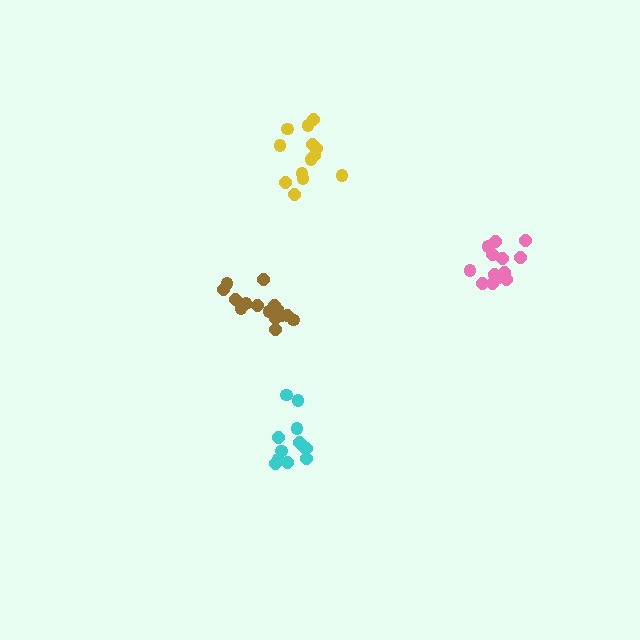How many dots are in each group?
Group 1: 12 dots, Group 2: 13 dots, Group 3: 16 dots, Group 4: 13 dots (54 total).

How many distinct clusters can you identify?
There are 4 distinct clusters.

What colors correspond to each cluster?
The clusters are colored: cyan, yellow, brown, pink.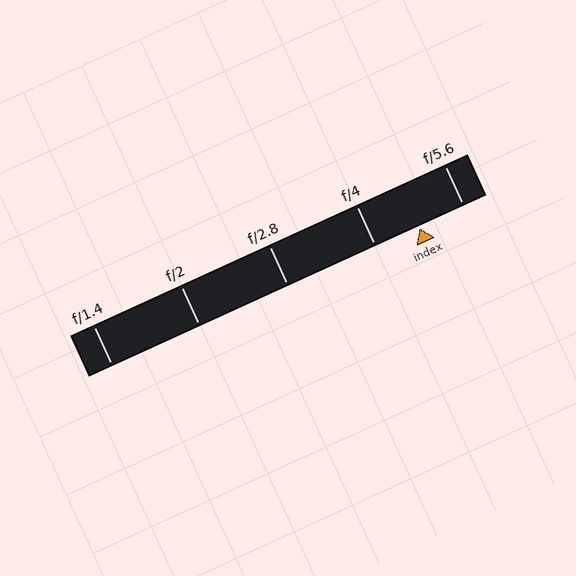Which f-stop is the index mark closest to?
The index mark is closest to f/5.6.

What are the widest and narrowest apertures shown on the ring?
The widest aperture shown is f/1.4 and the narrowest is f/5.6.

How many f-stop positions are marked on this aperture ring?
There are 5 f-stop positions marked.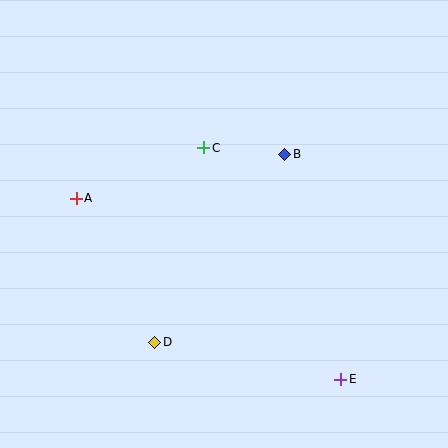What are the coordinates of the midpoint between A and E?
The midpoint between A and E is at (208, 289).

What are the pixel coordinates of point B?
Point B is at (285, 154).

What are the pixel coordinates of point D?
Point D is at (155, 342).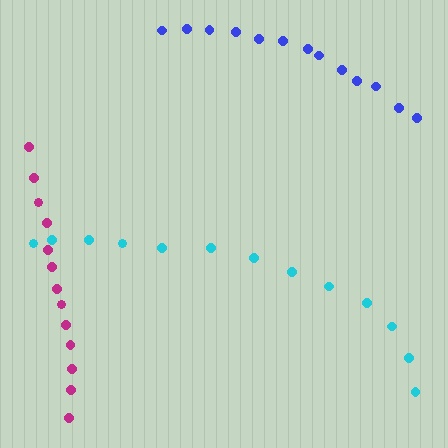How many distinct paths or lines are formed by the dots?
There are 3 distinct paths.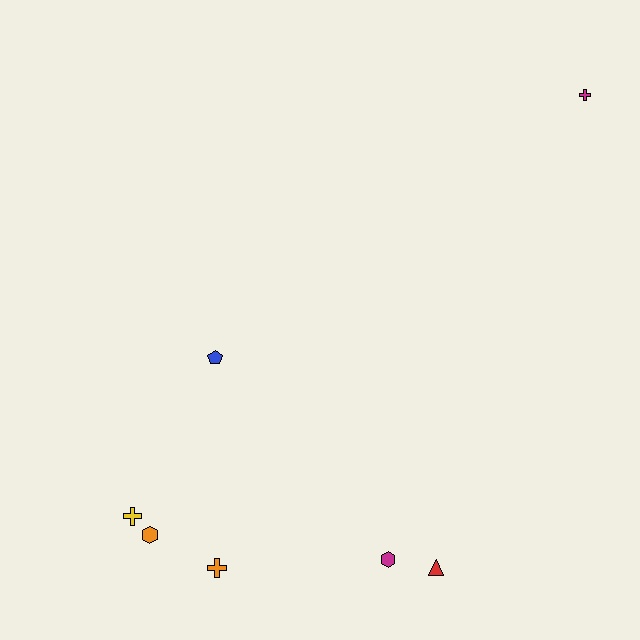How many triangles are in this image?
There is 1 triangle.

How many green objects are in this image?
There are no green objects.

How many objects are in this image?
There are 7 objects.